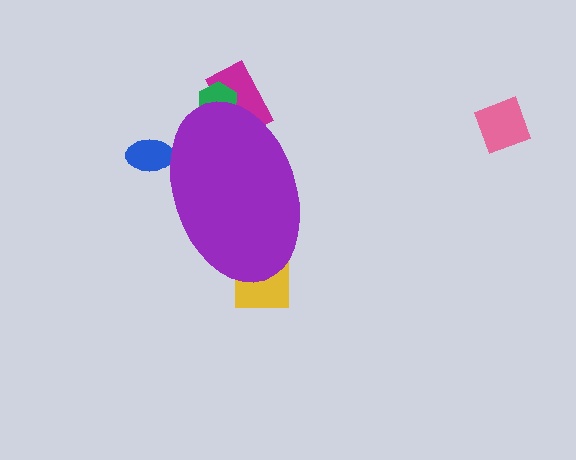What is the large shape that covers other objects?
A purple ellipse.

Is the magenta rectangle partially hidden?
Yes, the magenta rectangle is partially hidden behind the purple ellipse.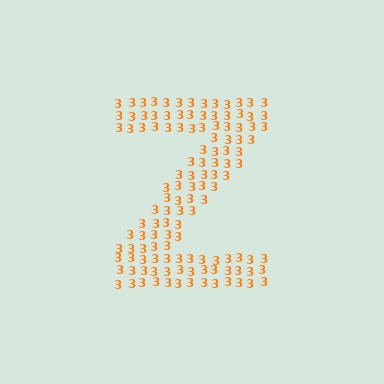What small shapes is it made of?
It is made of small digit 3's.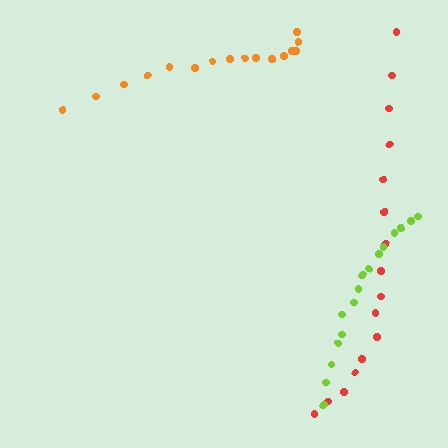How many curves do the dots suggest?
There are 3 distinct paths.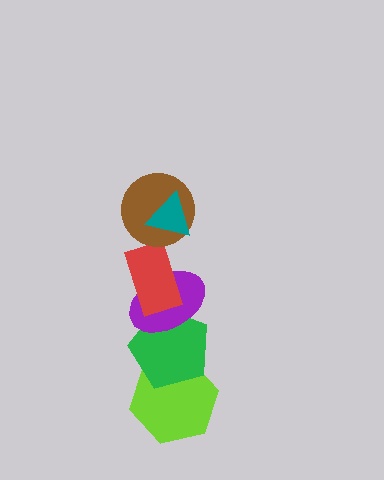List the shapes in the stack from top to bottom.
From top to bottom: the teal triangle, the brown circle, the red rectangle, the purple ellipse, the green pentagon, the lime hexagon.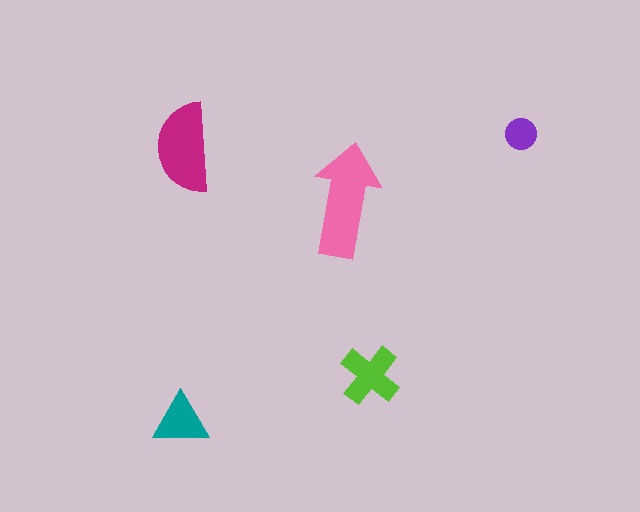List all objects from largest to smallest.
The pink arrow, the magenta semicircle, the lime cross, the teal triangle, the purple circle.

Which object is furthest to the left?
The teal triangle is leftmost.